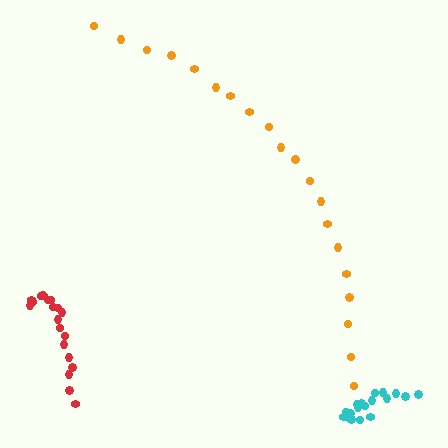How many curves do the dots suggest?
There are 3 distinct paths.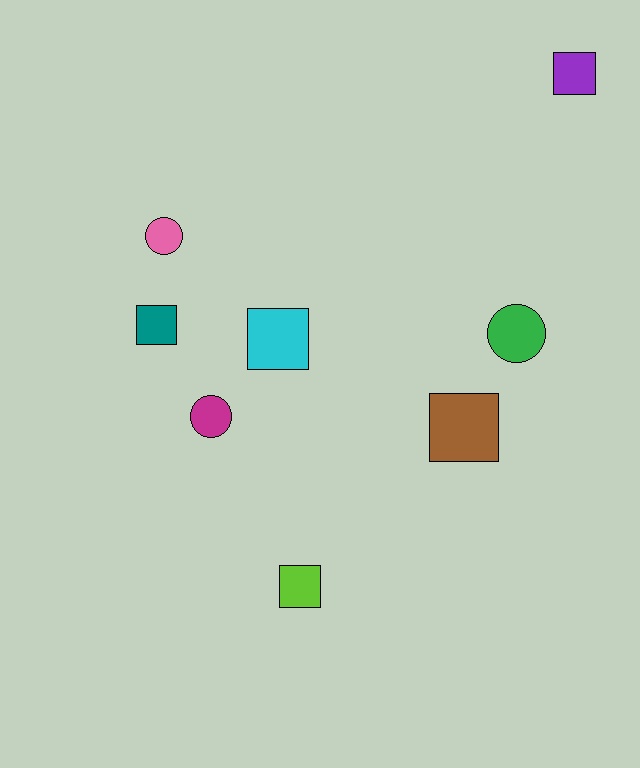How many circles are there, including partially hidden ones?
There are 3 circles.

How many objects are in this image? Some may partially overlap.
There are 8 objects.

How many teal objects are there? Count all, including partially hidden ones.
There is 1 teal object.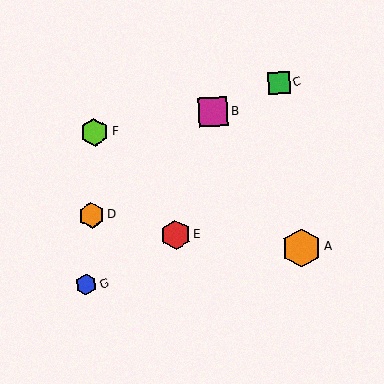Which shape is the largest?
The orange hexagon (labeled A) is the largest.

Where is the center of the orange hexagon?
The center of the orange hexagon is at (92, 215).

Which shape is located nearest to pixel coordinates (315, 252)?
The orange hexagon (labeled A) at (301, 248) is nearest to that location.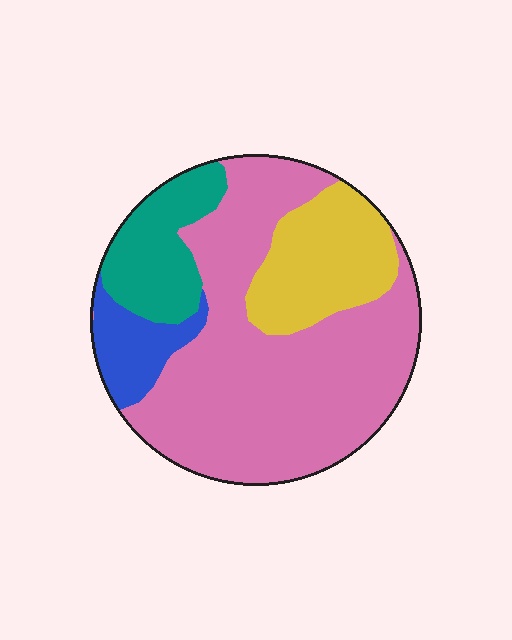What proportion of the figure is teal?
Teal covers 14% of the figure.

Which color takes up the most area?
Pink, at roughly 60%.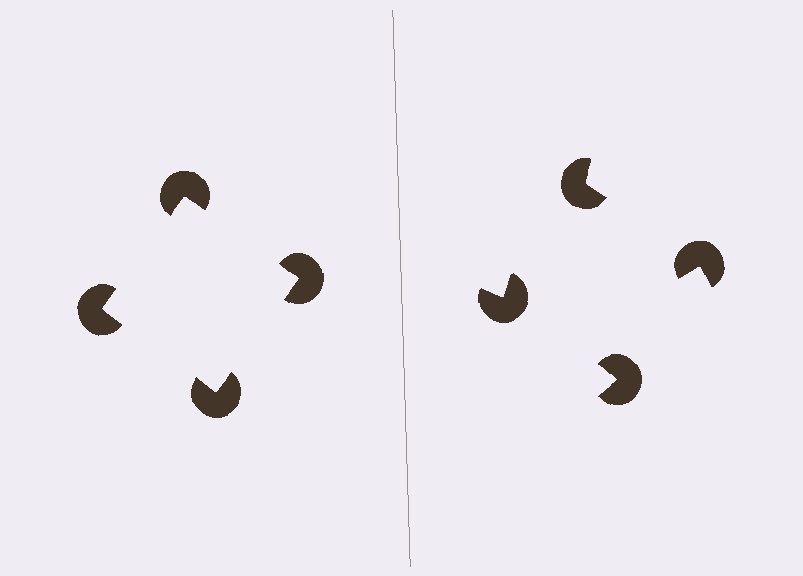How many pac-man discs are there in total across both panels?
8 — 4 on each side.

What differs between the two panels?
The pac-man discs are positioned identically on both sides; only the wedge orientations differ. On the left they align to a square; on the right they are misaligned.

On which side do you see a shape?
An illusory square appears on the left side. On the right side the wedge cuts are rotated, so no coherent shape forms.